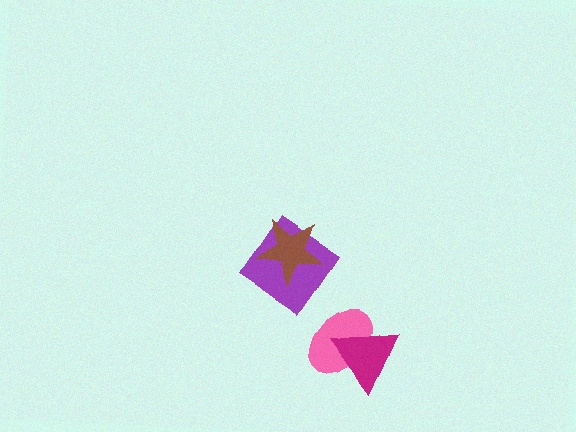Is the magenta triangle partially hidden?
No, no other shape covers it.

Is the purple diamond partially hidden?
Yes, it is partially covered by another shape.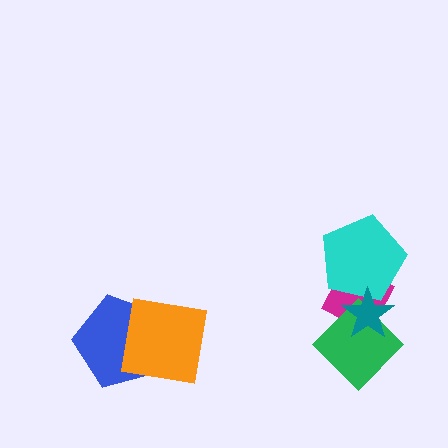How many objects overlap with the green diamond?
2 objects overlap with the green diamond.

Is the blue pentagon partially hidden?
Yes, it is partially covered by another shape.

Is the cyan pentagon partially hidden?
Yes, it is partially covered by another shape.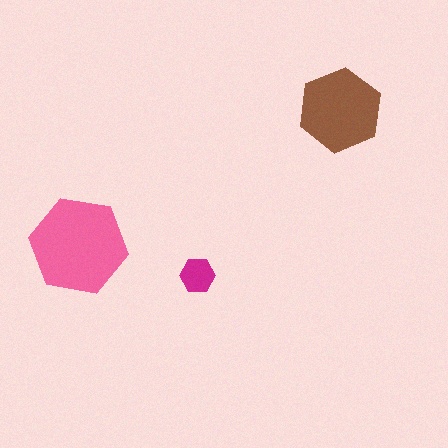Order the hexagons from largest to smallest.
the pink one, the brown one, the magenta one.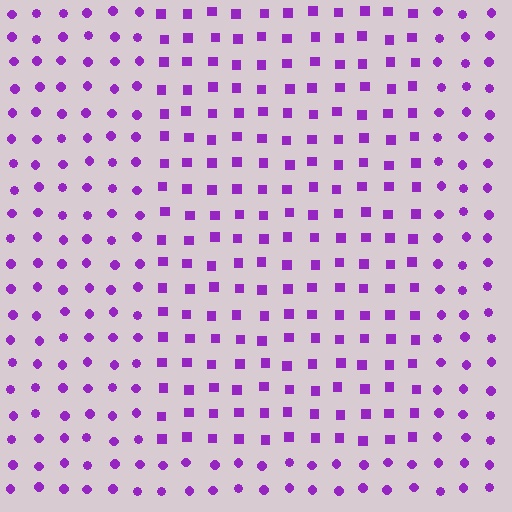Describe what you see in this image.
The image is filled with small purple elements arranged in a uniform grid. A rectangle-shaped region contains squares, while the surrounding area contains circles. The boundary is defined purely by the change in element shape.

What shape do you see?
I see a rectangle.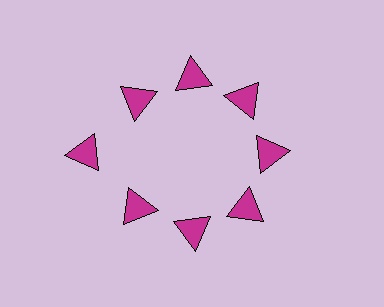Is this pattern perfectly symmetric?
No. The 8 magenta triangles are arranged in a ring, but one element near the 9 o'clock position is pushed outward from the center, breaking the 8-fold rotational symmetry.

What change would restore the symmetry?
The symmetry would be restored by moving it inward, back onto the ring so that all 8 triangles sit at equal angles and equal distance from the center.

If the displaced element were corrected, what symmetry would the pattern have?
It would have 8-fold rotational symmetry — the pattern would map onto itself every 45 degrees.